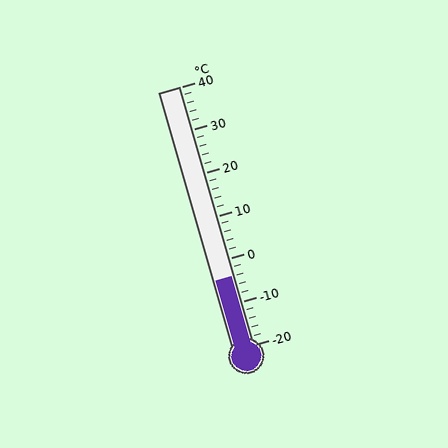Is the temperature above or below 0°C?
The temperature is below 0°C.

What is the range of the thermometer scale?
The thermometer scale ranges from -20°C to 40°C.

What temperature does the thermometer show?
The thermometer shows approximately -4°C.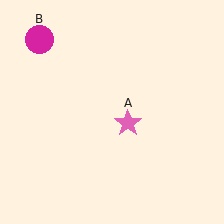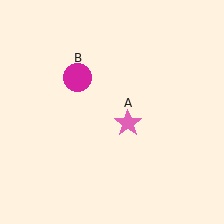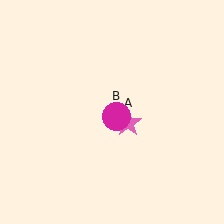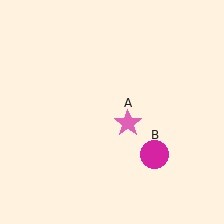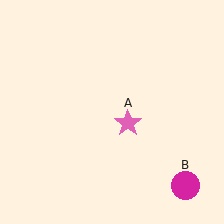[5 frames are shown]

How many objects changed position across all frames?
1 object changed position: magenta circle (object B).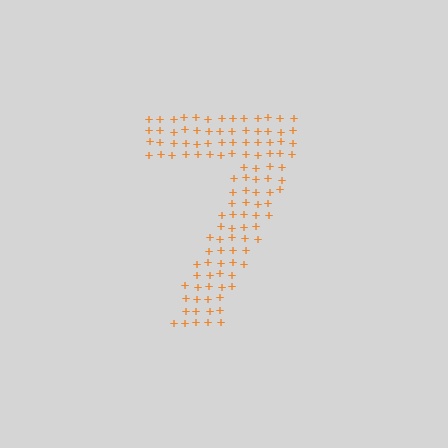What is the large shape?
The large shape is the digit 7.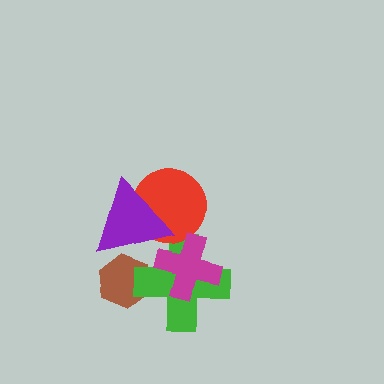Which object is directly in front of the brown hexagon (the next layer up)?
The green cross is directly in front of the brown hexagon.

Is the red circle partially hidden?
Yes, it is partially covered by another shape.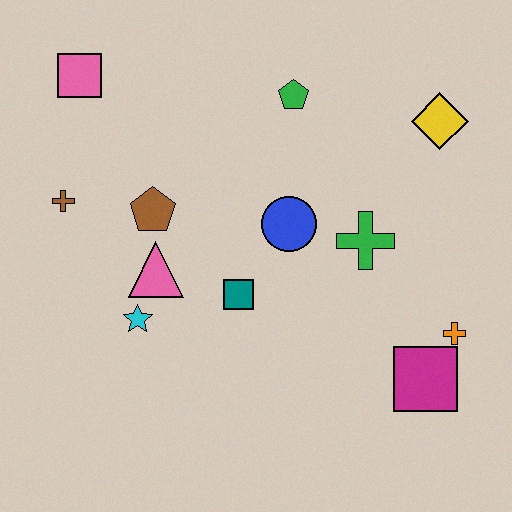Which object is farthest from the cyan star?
The yellow diamond is farthest from the cyan star.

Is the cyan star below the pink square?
Yes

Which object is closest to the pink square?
The brown cross is closest to the pink square.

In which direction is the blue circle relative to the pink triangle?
The blue circle is to the right of the pink triangle.